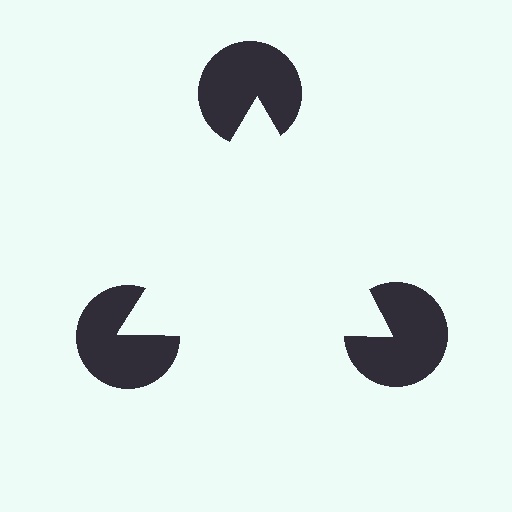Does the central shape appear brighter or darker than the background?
It typically appears slightly brighter than the background, even though no actual brightness change is drawn.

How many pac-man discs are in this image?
There are 3 — one at each vertex of the illusory triangle.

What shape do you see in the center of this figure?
An illusory triangle — its edges are inferred from the aligned wedge cuts in the pac-man discs, not physically drawn.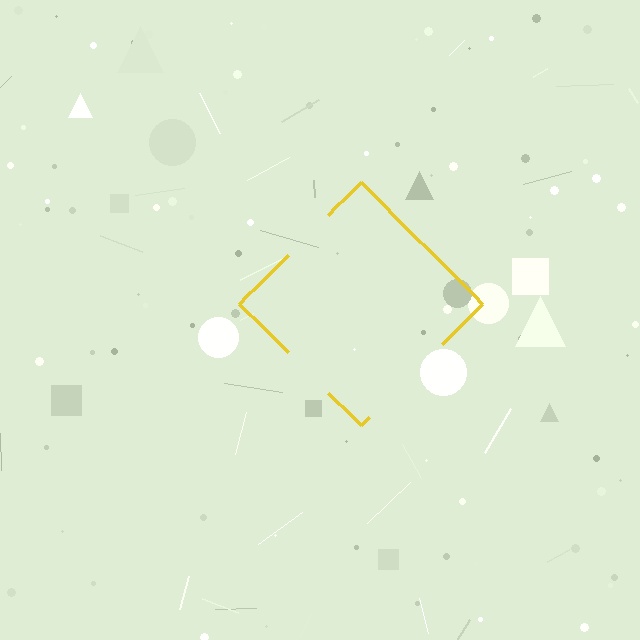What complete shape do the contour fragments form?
The contour fragments form a diamond.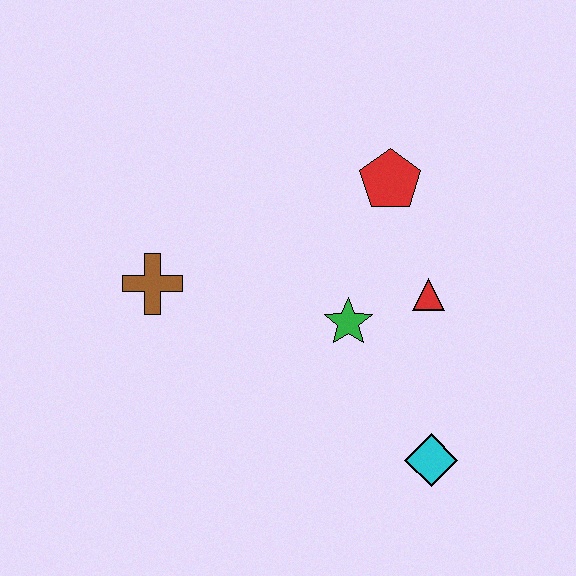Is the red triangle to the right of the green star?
Yes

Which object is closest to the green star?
The red triangle is closest to the green star.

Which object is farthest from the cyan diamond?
The brown cross is farthest from the cyan diamond.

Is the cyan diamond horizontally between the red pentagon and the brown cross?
No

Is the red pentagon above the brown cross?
Yes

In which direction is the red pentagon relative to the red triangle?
The red pentagon is above the red triangle.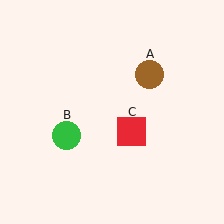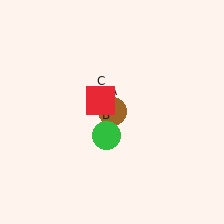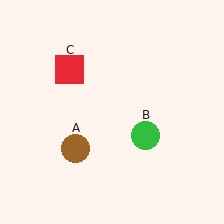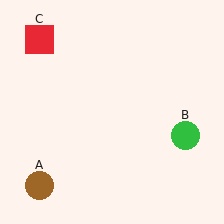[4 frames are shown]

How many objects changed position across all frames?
3 objects changed position: brown circle (object A), green circle (object B), red square (object C).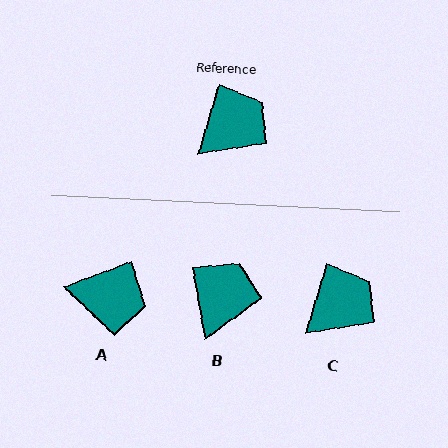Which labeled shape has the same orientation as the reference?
C.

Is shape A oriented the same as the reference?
No, it is off by about 52 degrees.